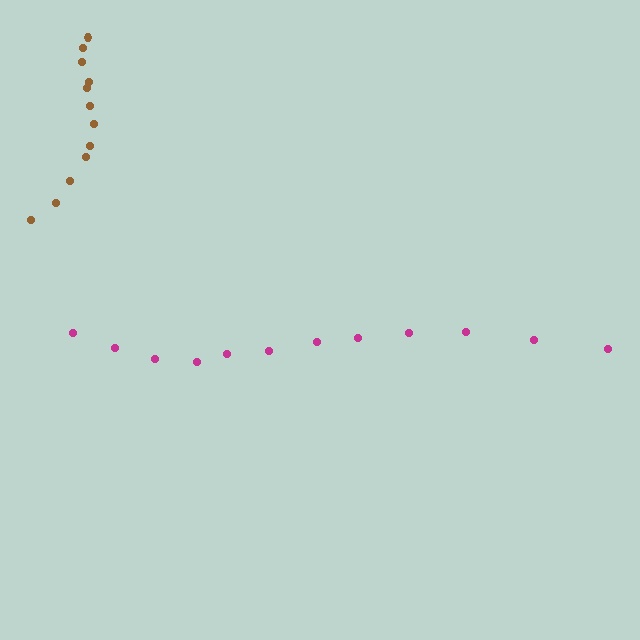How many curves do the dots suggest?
There are 2 distinct paths.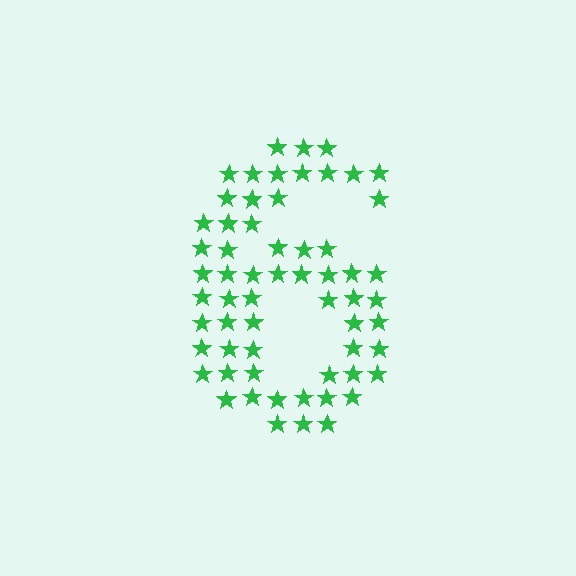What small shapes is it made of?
It is made of small stars.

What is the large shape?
The large shape is the digit 6.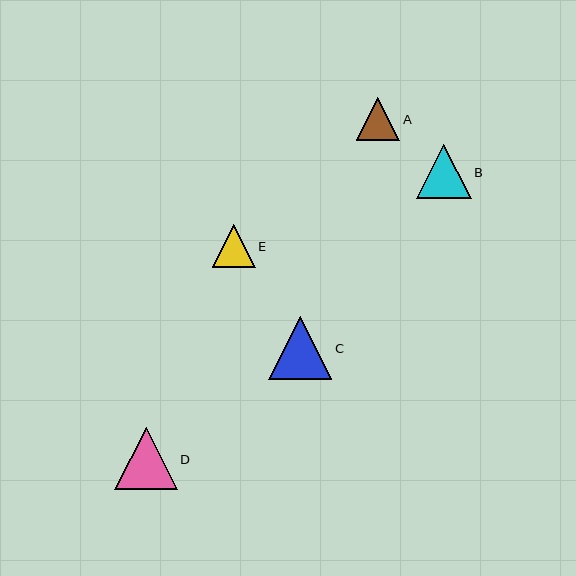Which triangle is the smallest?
Triangle E is the smallest with a size of approximately 43 pixels.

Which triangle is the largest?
Triangle C is the largest with a size of approximately 63 pixels.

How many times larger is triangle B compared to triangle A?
Triangle B is approximately 1.3 times the size of triangle A.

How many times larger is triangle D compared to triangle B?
Triangle D is approximately 1.1 times the size of triangle B.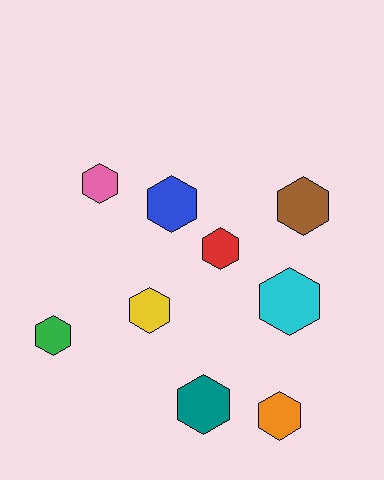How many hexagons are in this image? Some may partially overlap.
There are 9 hexagons.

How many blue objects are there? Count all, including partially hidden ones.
There is 1 blue object.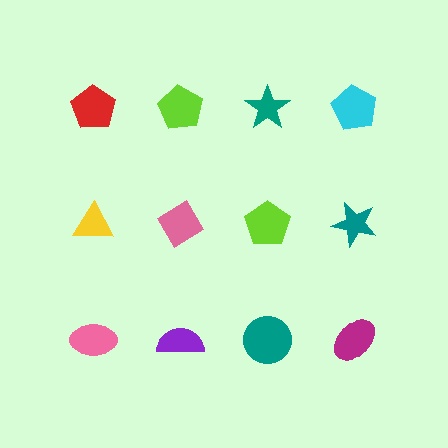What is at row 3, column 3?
A teal circle.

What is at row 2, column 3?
A lime pentagon.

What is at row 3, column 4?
A magenta ellipse.